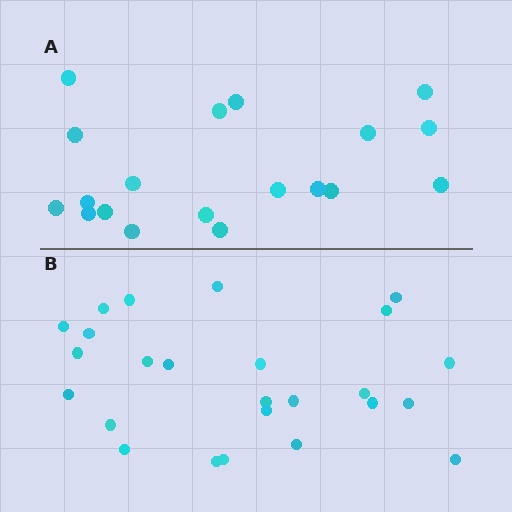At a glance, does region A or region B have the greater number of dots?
Region B (the bottom region) has more dots.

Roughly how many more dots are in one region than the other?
Region B has about 6 more dots than region A.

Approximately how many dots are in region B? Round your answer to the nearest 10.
About 20 dots. (The exact count is 25, which rounds to 20.)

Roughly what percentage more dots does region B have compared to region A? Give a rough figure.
About 30% more.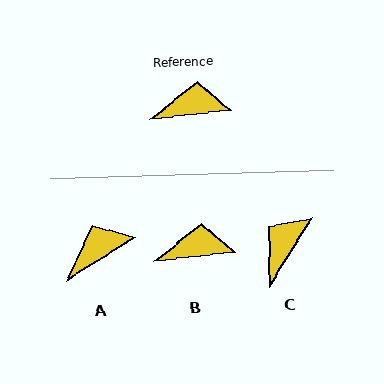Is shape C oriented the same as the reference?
No, it is off by about 52 degrees.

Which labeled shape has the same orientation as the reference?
B.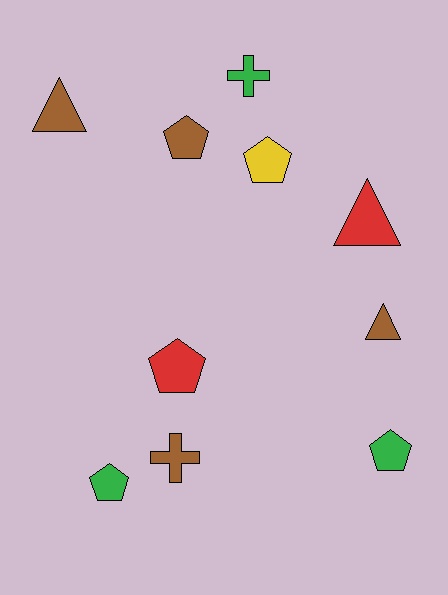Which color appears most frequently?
Brown, with 4 objects.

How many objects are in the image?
There are 10 objects.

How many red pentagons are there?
There is 1 red pentagon.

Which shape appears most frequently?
Pentagon, with 5 objects.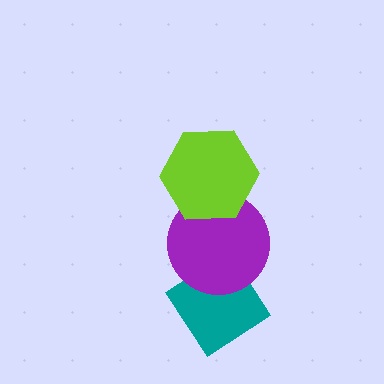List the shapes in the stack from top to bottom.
From top to bottom: the lime hexagon, the purple circle, the teal diamond.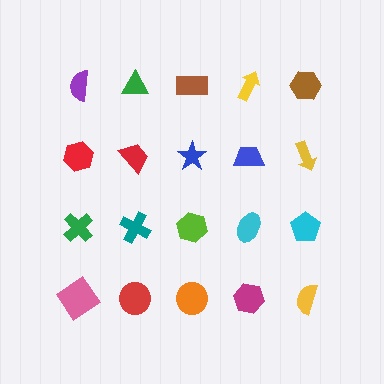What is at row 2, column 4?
A blue trapezoid.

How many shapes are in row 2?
5 shapes.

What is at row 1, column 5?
A brown hexagon.